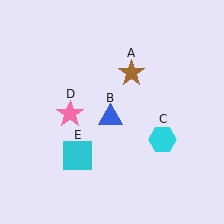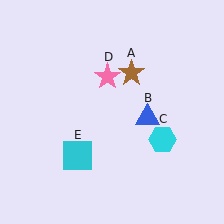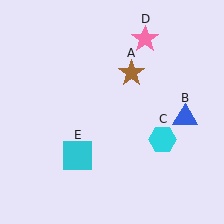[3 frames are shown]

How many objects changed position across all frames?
2 objects changed position: blue triangle (object B), pink star (object D).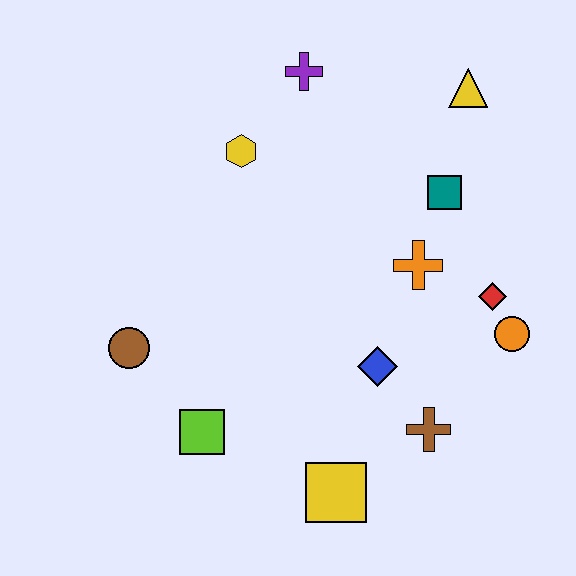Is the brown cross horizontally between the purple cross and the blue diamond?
No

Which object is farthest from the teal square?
The brown circle is farthest from the teal square.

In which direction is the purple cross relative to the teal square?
The purple cross is to the left of the teal square.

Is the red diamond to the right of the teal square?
Yes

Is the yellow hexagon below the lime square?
No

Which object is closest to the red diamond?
The orange circle is closest to the red diamond.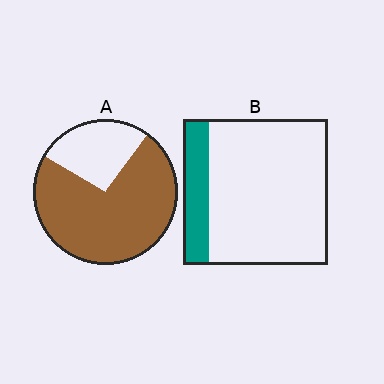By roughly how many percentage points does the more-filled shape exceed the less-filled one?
By roughly 55 percentage points (A over B).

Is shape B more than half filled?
No.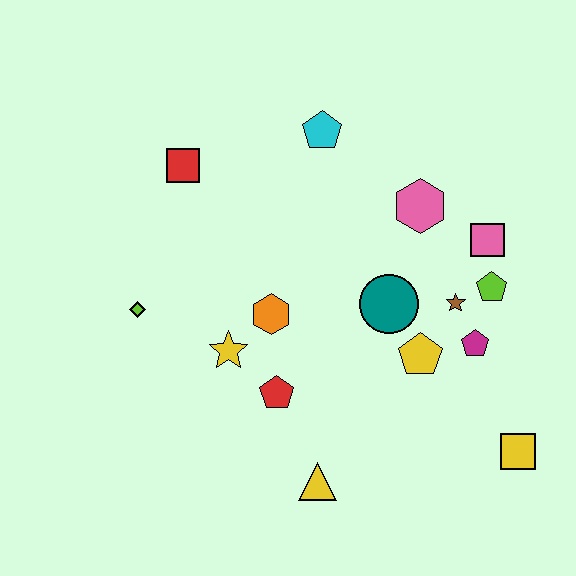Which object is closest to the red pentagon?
The yellow star is closest to the red pentagon.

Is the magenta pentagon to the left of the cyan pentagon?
No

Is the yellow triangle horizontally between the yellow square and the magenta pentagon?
No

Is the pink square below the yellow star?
No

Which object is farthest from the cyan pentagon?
The yellow square is farthest from the cyan pentagon.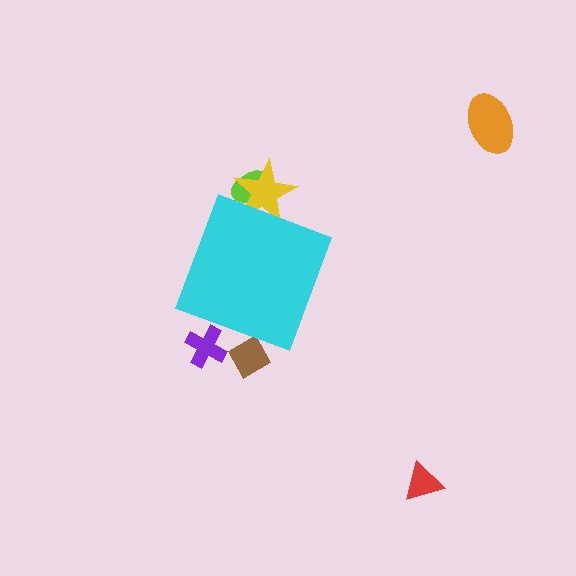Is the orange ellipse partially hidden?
No, the orange ellipse is fully visible.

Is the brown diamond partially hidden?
Yes, the brown diamond is partially hidden behind the cyan diamond.